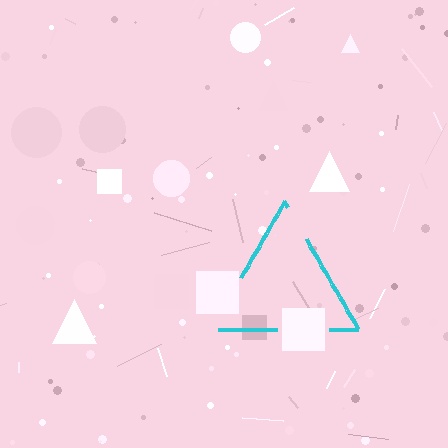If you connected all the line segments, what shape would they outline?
They would outline a triangle.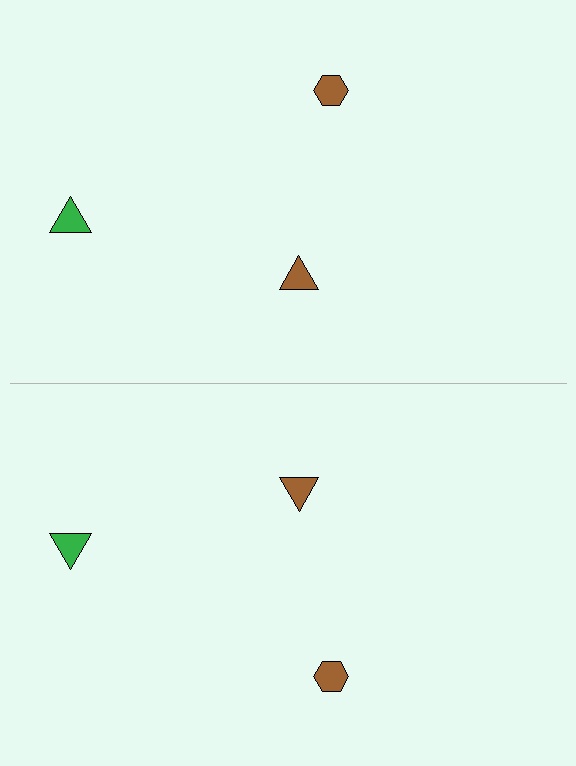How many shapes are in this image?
There are 6 shapes in this image.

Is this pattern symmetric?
Yes, this pattern has bilateral (reflection) symmetry.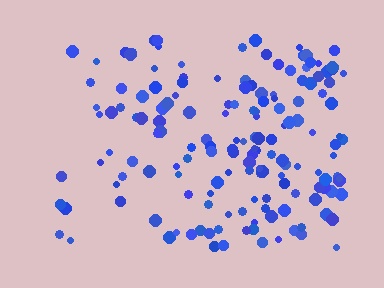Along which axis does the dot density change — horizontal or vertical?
Horizontal.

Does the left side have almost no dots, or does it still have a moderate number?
Still a moderate number, just noticeably fewer than the right.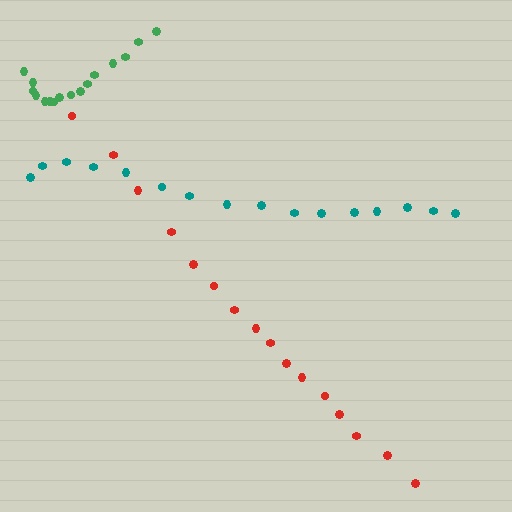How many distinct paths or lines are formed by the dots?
There are 3 distinct paths.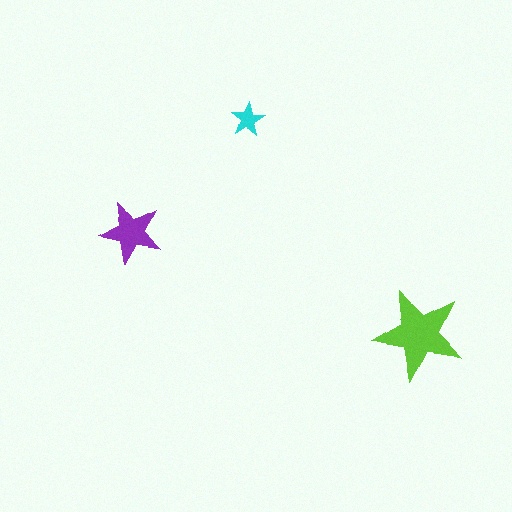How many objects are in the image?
There are 3 objects in the image.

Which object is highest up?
The cyan star is topmost.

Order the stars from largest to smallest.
the lime one, the purple one, the cyan one.